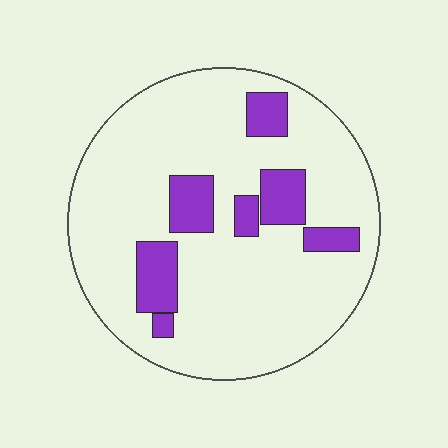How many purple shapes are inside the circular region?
7.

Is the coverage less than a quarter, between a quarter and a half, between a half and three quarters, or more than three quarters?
Less than a quarter.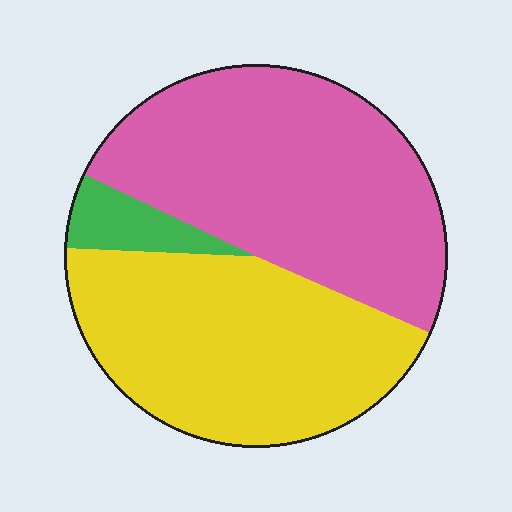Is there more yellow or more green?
Yellow.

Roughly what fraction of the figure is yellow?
Yellow covers around 45% of the figure.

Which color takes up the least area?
Green, at roughly 5%.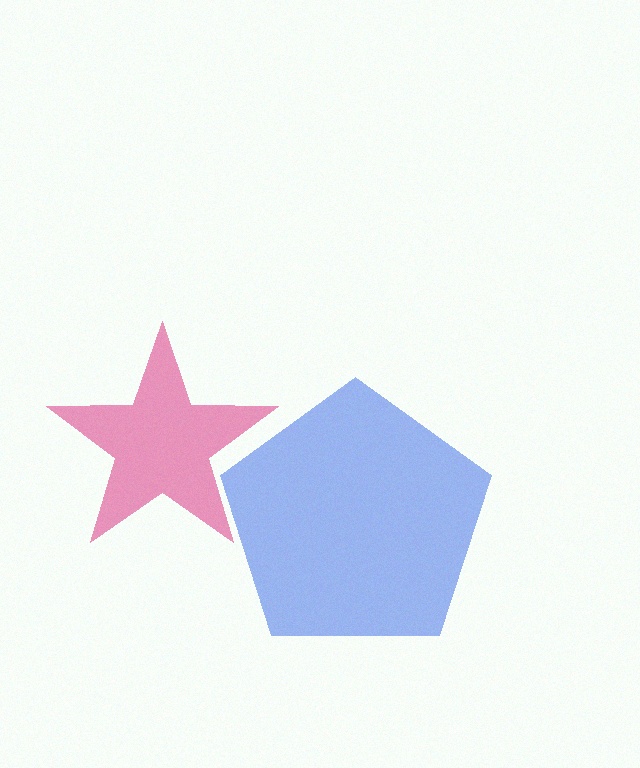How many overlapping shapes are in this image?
There are 2 overlapping shapes in the image.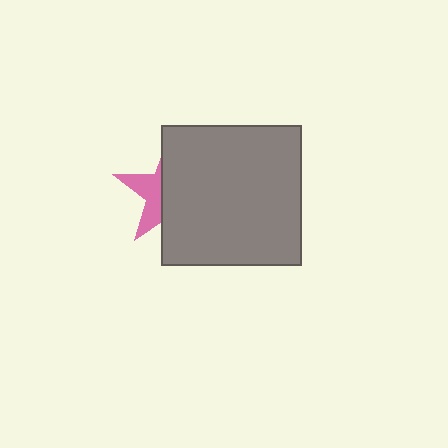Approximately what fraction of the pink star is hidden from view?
Roughly 64% of the pink star is hidden behind the gray square.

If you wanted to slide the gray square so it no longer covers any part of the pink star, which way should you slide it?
Slide it right — that is the most direct way to separate the two shapes.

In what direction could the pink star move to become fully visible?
The pink star could move left. That would shift it out from behind the gray square entirely.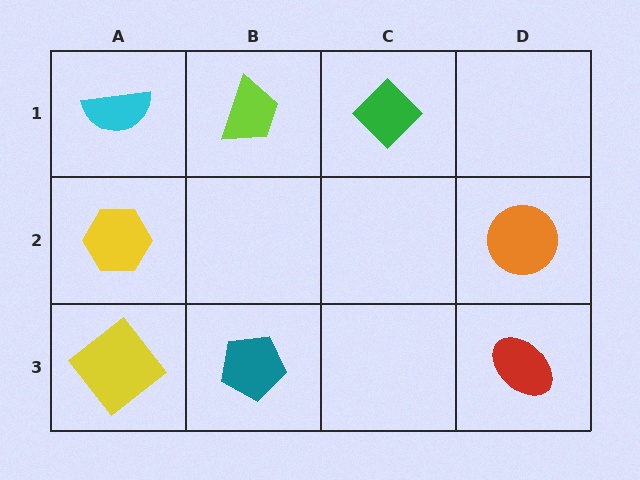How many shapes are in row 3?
3 shapes.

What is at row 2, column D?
An orange circle.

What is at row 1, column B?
A lime trapezoid.